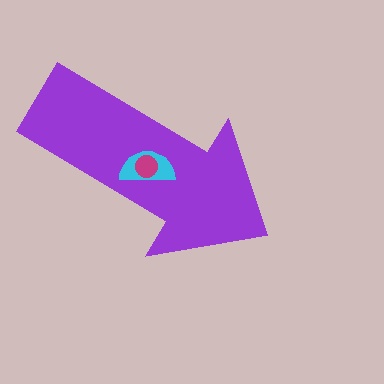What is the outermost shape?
The purple arrow.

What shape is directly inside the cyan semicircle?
The magenta circle.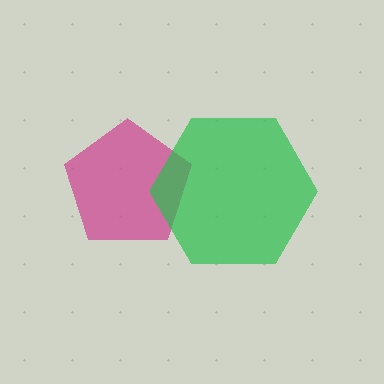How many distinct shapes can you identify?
There are 2 distinct shapes: a magenta pentagon, a green hexagon.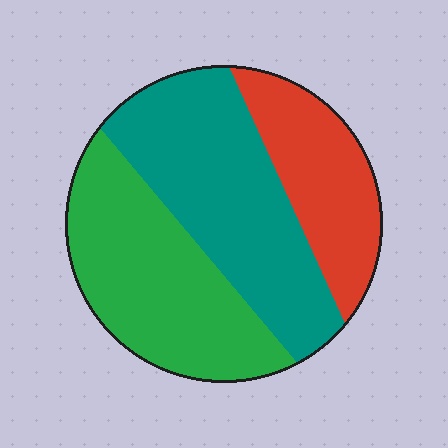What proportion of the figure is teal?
Teal takes up about two fifths (2/5) of the figure.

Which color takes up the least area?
Red, at roughly 25%.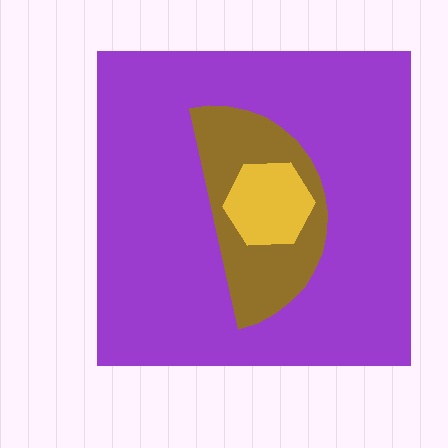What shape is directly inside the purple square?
The brown semicircle.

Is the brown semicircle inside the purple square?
Yes.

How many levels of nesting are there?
3.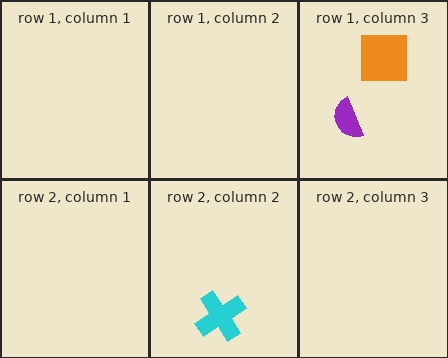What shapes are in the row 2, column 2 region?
The cyan cross.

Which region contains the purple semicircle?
The row 1, column 3 region.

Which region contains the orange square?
The row 1, column 3 region.